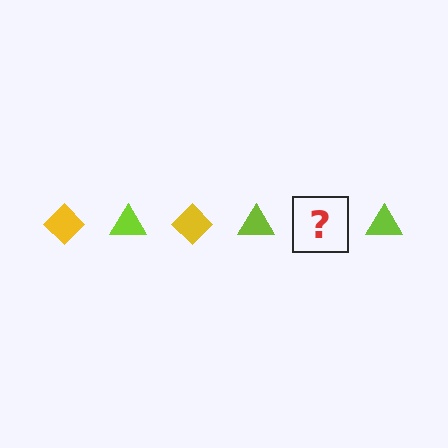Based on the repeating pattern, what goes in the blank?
The blank should be a yellow diamond.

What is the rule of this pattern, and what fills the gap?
The rule is that the pattern alternates between yellow diamond and lime triangle. The gap should be filled with a yellow diamond.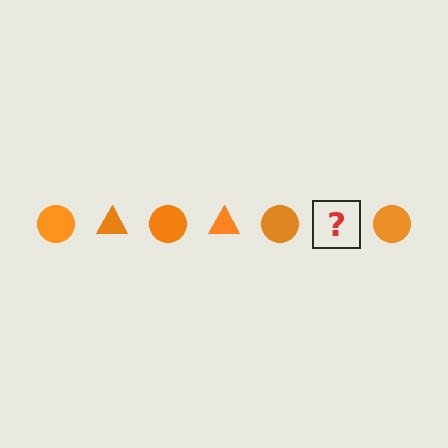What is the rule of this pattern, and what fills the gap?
The rule is that the pattern cycles through circle, triangle shapes in orange. The gap should be filled with an orange triangle.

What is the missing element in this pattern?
The missing element is an orange triangle.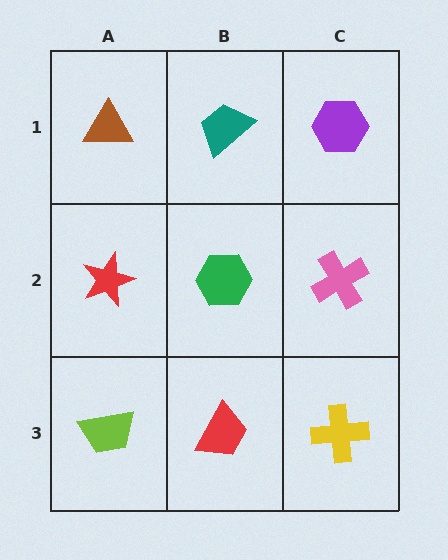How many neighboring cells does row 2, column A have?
3.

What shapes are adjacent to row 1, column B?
A green hexagon (row 2, column B), a brown triangle (row 1, column A), a purple hexagon (row 1, column C).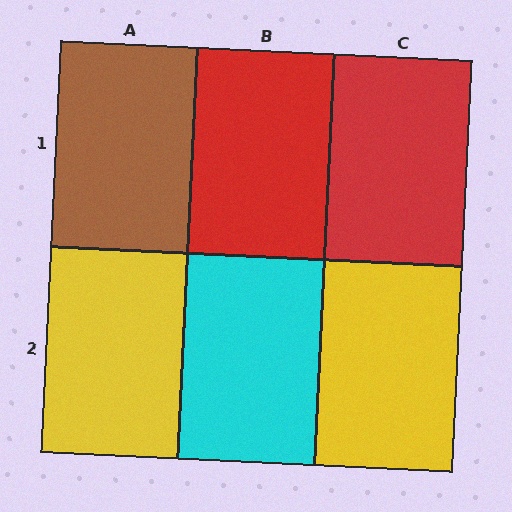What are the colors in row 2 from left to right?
Yellow, cyan, yellow.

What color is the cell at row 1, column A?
Brown.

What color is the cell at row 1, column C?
Red.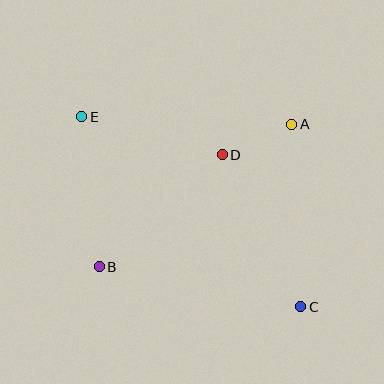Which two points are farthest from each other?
Points C and E are farthest from each other.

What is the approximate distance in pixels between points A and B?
The distance between A and B is approximately 239 pixels.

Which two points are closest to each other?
Points A and D are closest to each other.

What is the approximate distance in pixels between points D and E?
The distance between D and E is approximately 146 pixels.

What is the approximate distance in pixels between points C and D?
The distance between C and D is approximately 171 pixels.